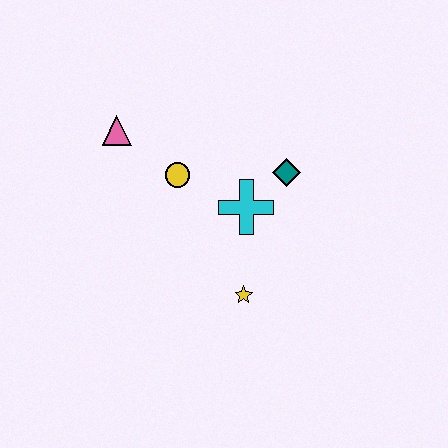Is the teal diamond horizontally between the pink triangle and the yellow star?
No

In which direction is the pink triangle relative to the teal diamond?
The pink triangle is to the left of the teal diamond.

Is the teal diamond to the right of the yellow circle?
Yes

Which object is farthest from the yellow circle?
The yellow star is farthest from the yellow circle.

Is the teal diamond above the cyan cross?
Yes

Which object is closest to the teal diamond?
The cyan cross is closest to the teal diamond.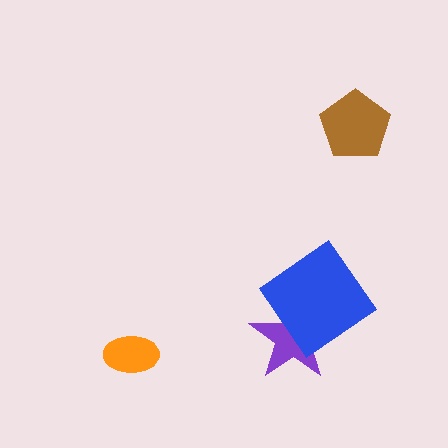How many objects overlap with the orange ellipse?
0 objects overlap with the orange ellipse.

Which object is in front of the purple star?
The blue diamond is in front of the purple star.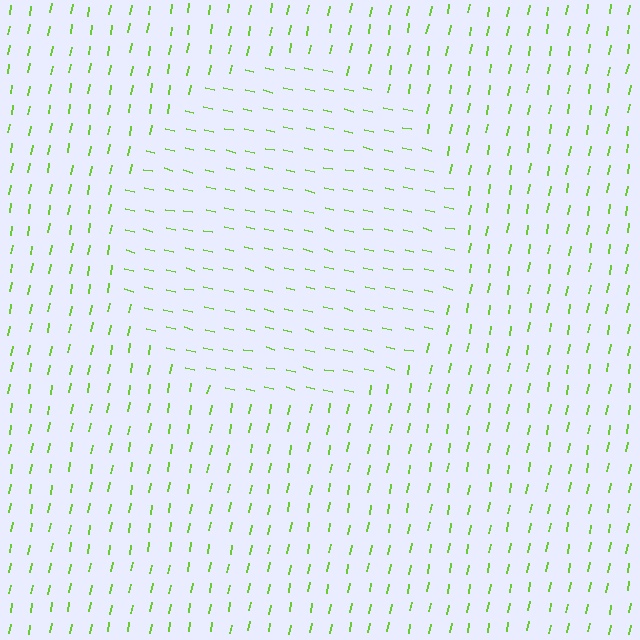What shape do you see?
I see a circle.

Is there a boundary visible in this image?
Yes, there is a texture boundary formed by a change in line orientation.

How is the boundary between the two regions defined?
The boundary is defined purely by a change in line orientation (approximately 87 degrees difference). All lines are the same color and thickness.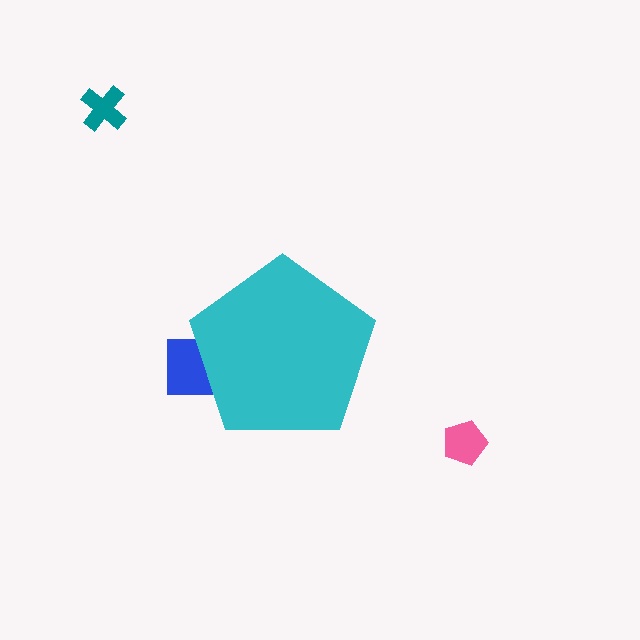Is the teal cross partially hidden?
No, the teal cross is fully visible.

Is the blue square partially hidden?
Yes, the blue square is partially hidden behind the cyan pentagon.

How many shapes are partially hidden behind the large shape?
1 shape is partially hidden.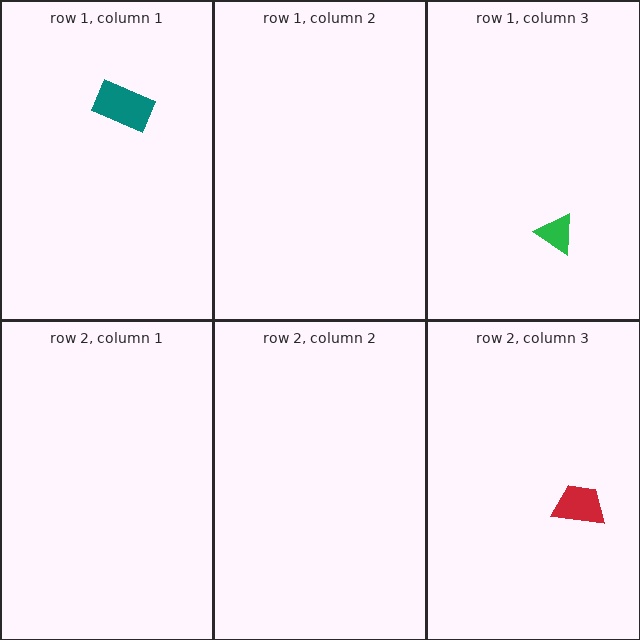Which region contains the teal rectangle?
The row 1, column 1 region.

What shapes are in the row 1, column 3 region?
The green triangle.